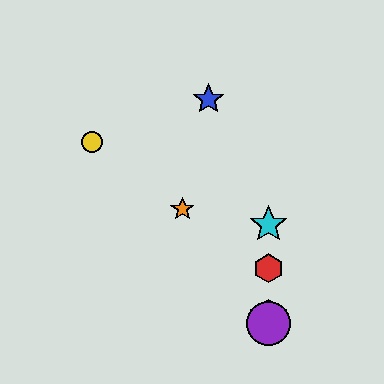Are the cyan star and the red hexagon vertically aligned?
Yes, both are at x≈268.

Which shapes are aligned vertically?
The red hexagon, the green hexagon, the purple circle, the cyan star are aligned vertically.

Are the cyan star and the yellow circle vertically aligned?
No, the cyan star is at x≈268 and the yellow circle is at x≈92.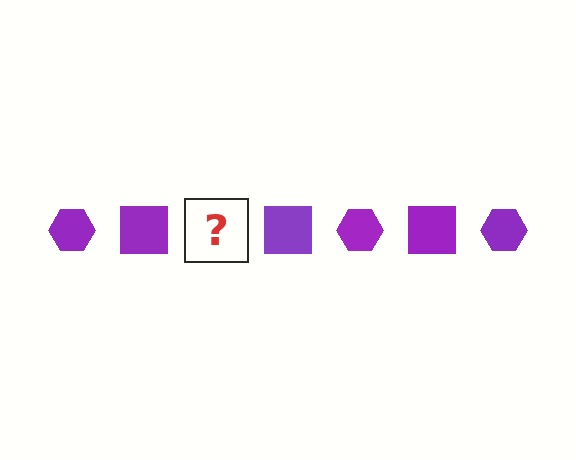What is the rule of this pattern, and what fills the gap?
The rule is that the pattern cycles through hexagon, square shapes in purple. The gap should be filled with a purple hexagon.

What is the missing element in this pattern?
The missing element is a purple hexagon.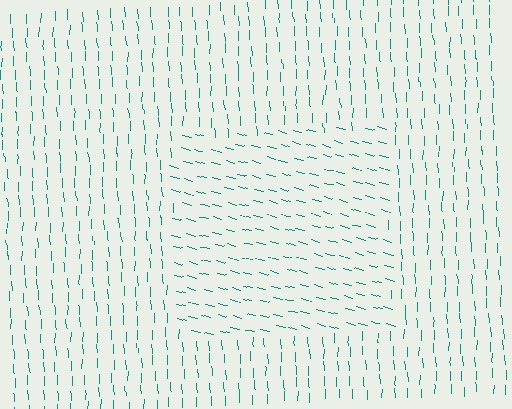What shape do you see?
I see a rectangle.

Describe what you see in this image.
The image is filled with small teal line segments. A rectangle region in the image has lines oriented differently from the surrounding lines, creating a visible texture boundary.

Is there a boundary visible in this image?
Yes, there is a texture boundary formed by a change in line orientation.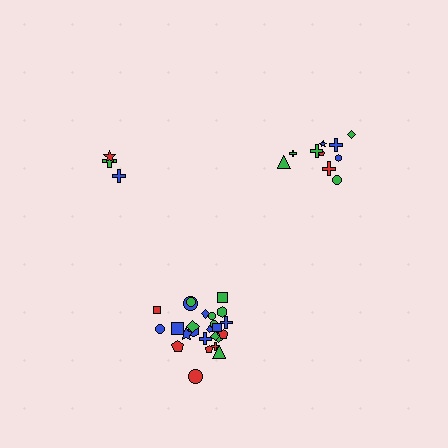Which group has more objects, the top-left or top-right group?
The top-right group.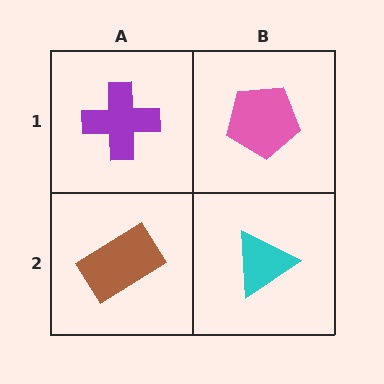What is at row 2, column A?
A brown rectangle.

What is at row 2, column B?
A cyan triangle.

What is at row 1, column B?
A pink pentagon.